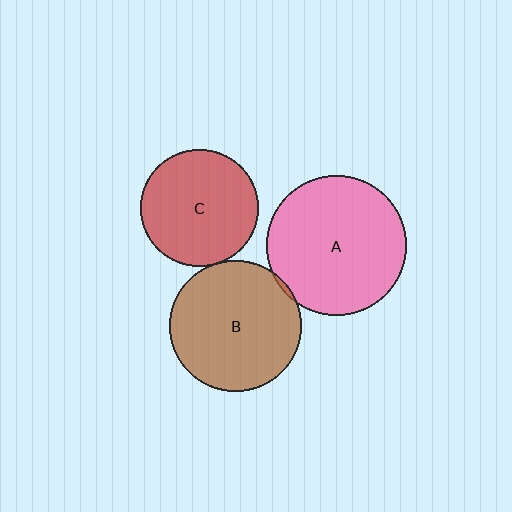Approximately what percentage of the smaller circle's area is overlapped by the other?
Approximately 5%.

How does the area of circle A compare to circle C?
Approximately 1.4 times.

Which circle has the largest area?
Circle A (pink).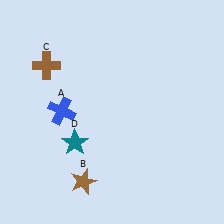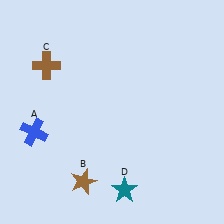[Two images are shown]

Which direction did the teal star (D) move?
The teal star (D) moved right.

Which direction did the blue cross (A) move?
The blue cross (A) moved left.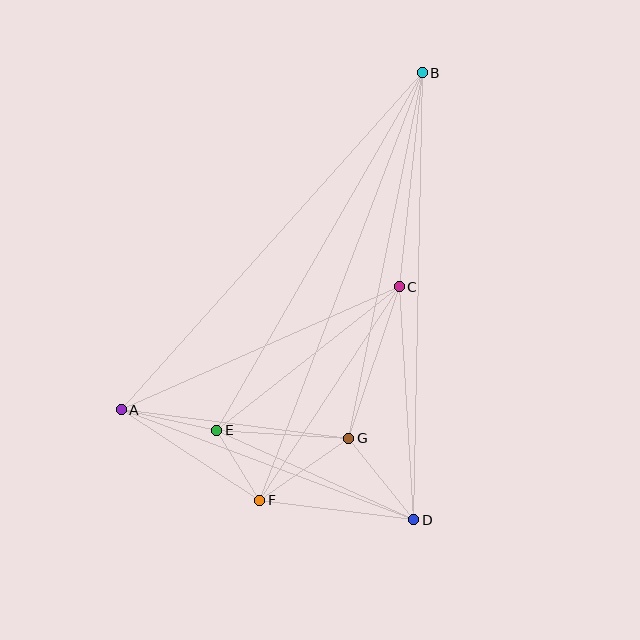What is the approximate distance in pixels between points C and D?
The distance between C and D is approximately 233 pixels.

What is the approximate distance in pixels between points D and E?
The distance between D and E is approximately 217 pixels.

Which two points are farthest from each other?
Points B and F are farthest from each other.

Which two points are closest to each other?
Points E and F are closest to each other.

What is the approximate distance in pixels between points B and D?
The distance between B and D is approximately 447 pixels.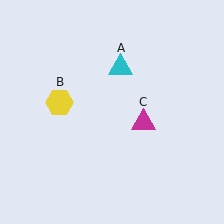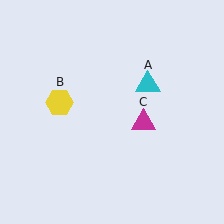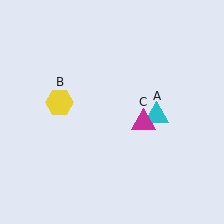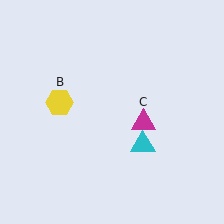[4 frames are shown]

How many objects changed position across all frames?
1 object changed position: cyan triangle (object A).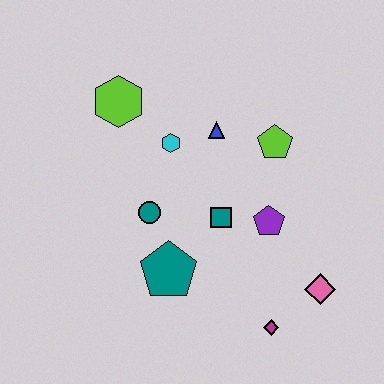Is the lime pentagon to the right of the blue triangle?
Yes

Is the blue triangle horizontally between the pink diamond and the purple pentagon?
No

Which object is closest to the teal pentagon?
The teal circle is closest to the teal pentagon.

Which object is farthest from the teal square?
The lime hexagon is farthest from the teal square.